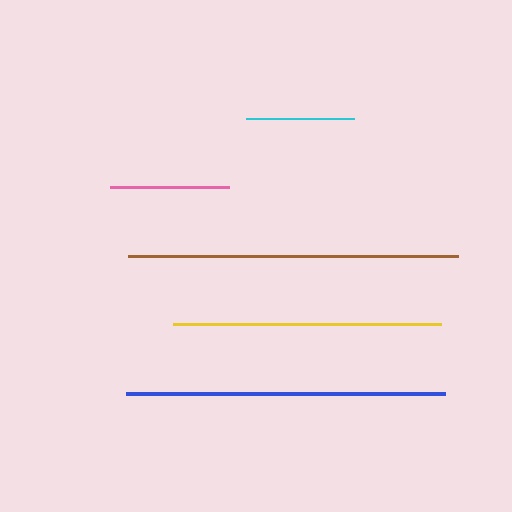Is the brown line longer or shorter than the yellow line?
The brown line is longer than the yellow line.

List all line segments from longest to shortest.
From longest to shortest: brown, blue, yellow, pink, cyan.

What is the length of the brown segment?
The brown segment is approximately 330 pixels long.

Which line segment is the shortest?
The cyan line is the shortest at approximately 107 pixels.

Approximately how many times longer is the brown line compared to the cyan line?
The brown line is approximately 3.1 times the length of the cyan line.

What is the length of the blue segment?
The blue segment is approximately 319 pixels long.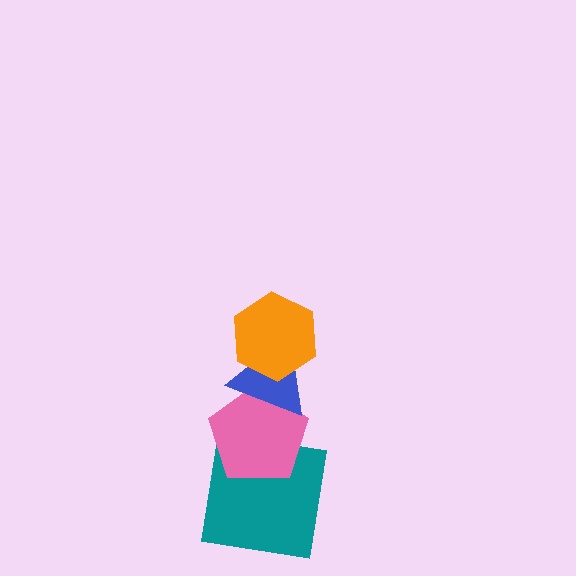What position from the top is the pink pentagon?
The pink pentagon is 3rd from the top.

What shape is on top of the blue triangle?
The orange hexagon is on top of the blue triangle.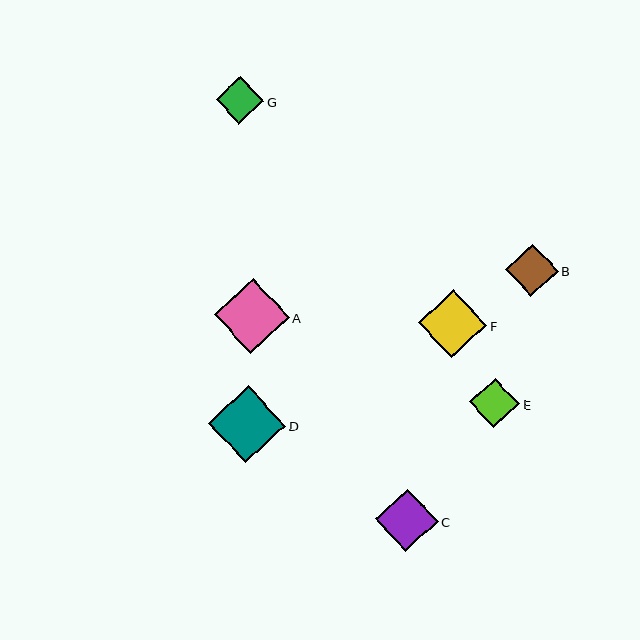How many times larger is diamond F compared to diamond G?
Diamond F is approximately 1.4 times the size of diamond G.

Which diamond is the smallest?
Diamond G is the smallest with a size of approximately 48 pixels.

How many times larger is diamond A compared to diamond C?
Diamond A is approximately 1.2 times the size of diamond C.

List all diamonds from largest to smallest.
From largest to smallest: D, A, F, C, B, E, G.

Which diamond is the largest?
Diamond D is the largest with a size of approximately 77 pixels.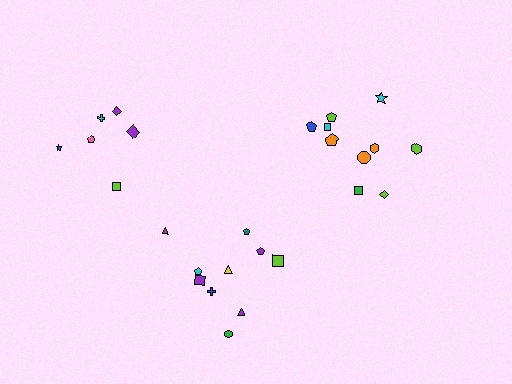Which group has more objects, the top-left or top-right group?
The top-right group.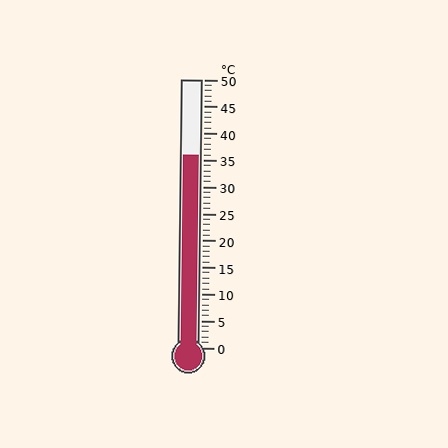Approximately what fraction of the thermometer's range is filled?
The thermometer is filled to approximately 70% of its range.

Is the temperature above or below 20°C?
The temperature is above 20°C.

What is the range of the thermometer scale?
The thermometer scale ranges from 0°C to 50°C.